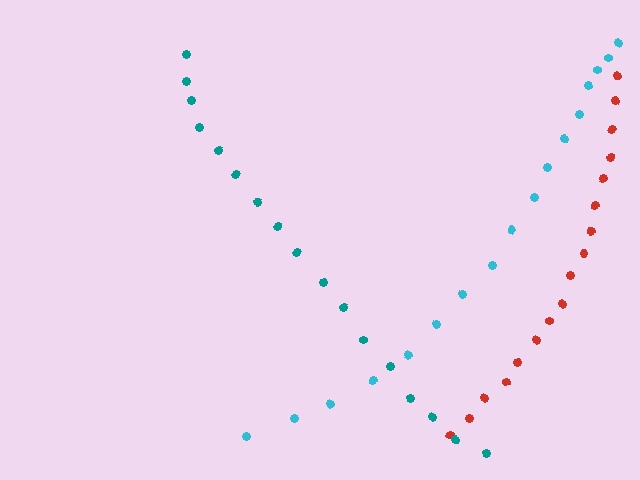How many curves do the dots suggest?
There are 3 distinct paths.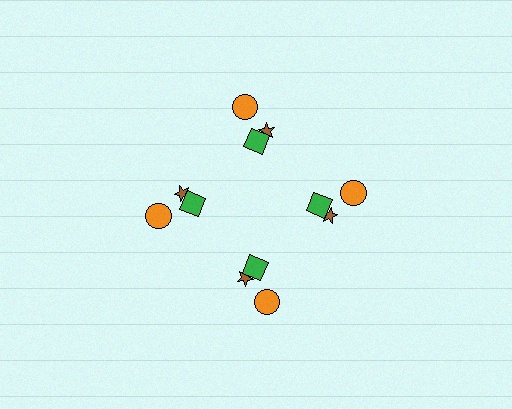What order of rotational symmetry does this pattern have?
This pattern has 4-fold rotational symmetry.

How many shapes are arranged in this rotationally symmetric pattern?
There are 12 shapes, arranged in 4 groups of 3.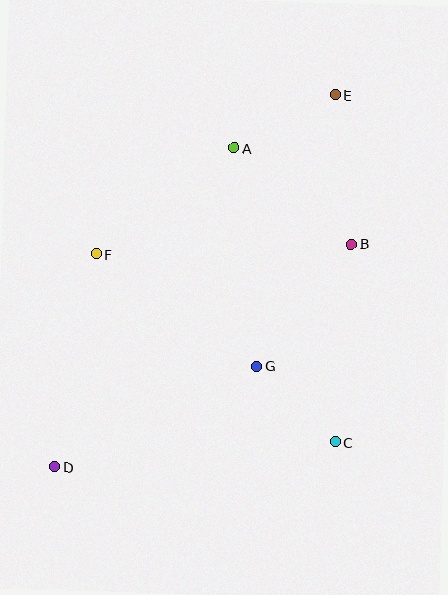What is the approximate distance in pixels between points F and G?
The distance between F and G is approximately 195 pixels.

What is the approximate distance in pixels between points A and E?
The distance between A and E is approximately 114 pixels.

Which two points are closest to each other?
Points C and G are closest to each other.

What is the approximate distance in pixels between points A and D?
The distance between A and D is approximately 366 pixels.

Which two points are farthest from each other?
Points D and E are farthest from each other.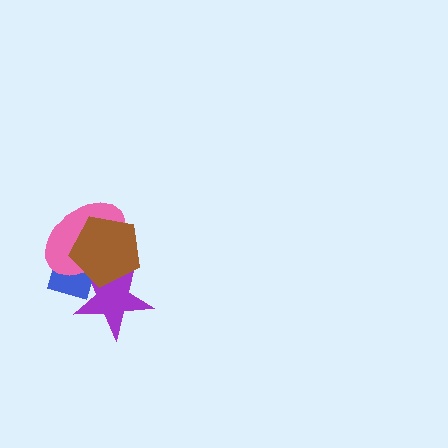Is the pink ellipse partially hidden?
Yes, it is partially covered by another shape.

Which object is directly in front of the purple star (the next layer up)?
The pink ellipse is directly in front of the purple star.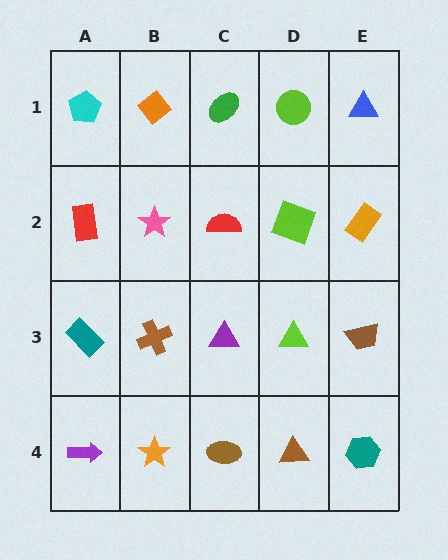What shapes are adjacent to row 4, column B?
A brown cross (row 3, column B), a purple arrow (row 4, column A), a brown ellipse (row 4, column C).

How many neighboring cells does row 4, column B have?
3.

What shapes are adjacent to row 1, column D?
A lime square (row 2, column D), a green ellipse (row 1, column C), a blue triangle (row 1, column E).